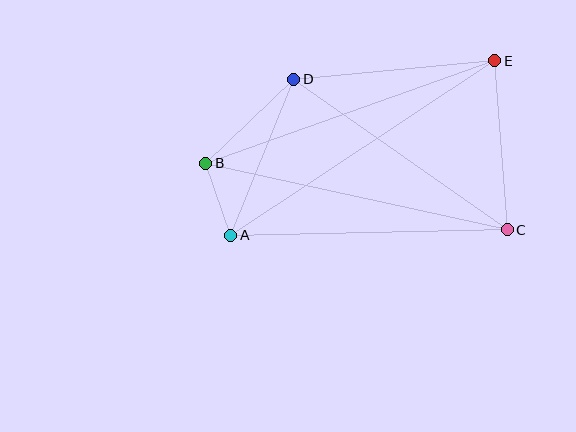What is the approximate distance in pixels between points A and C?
The distance between A and C is approximately 277 pixels.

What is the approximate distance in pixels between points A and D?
The distance between A and D is approximately 168 pixels.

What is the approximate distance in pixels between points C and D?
The distance between C and D is approximately 261 pixels.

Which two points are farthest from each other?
Points A and E are farthest from each other.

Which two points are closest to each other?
Points A and B are closest to each other.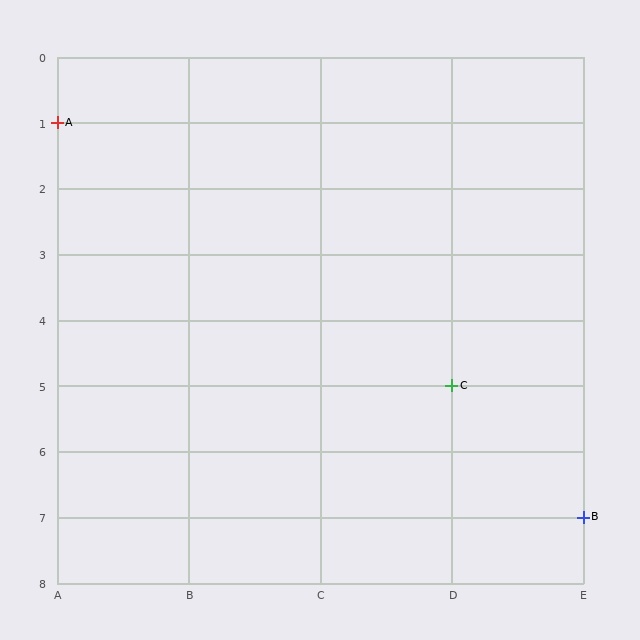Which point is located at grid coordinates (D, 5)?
Point C is at (D, 5).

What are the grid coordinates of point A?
Point A is at grid coordinates (A, 1).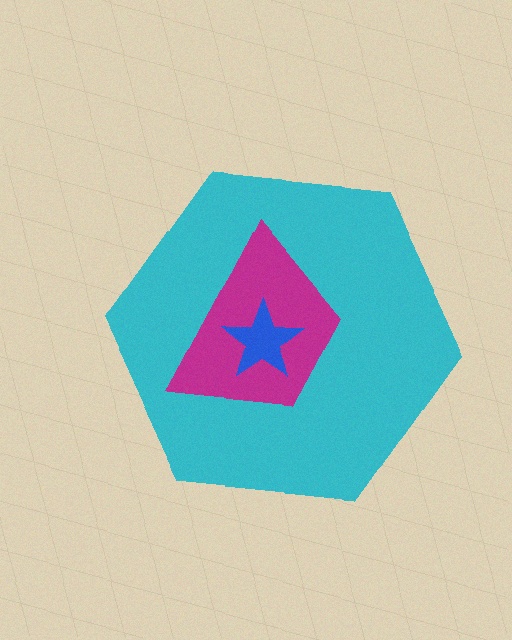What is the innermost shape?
The blue star.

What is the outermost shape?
The cyan hexagon.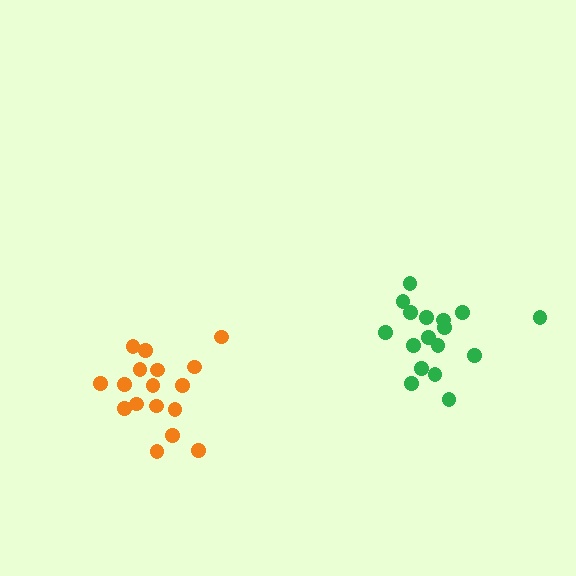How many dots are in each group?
Group 1: 17 dots, Group 2: 17 dots (34 total).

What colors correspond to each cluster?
The clusters are colored: orange, green.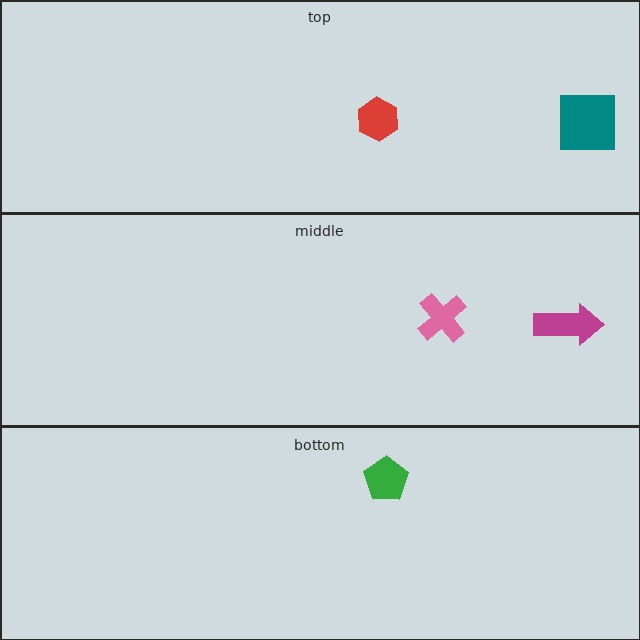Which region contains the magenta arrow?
The middle region.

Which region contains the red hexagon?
The top region.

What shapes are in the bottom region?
The green pentagon.